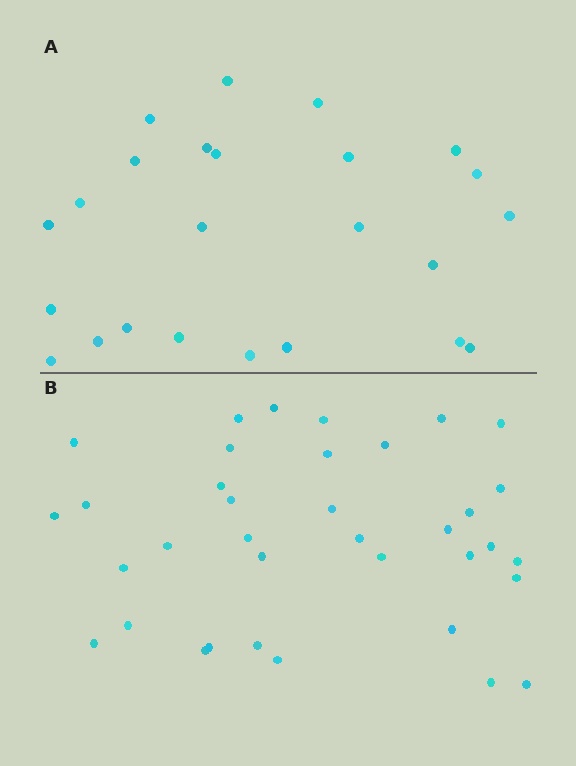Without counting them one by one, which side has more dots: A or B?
Region B (the bottom region) has more dots.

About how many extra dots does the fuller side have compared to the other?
Region B has roughly 12 or so more dots than region A.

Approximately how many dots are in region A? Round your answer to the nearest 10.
About 20 dots. (The exact count is 24, which rounds to 20.)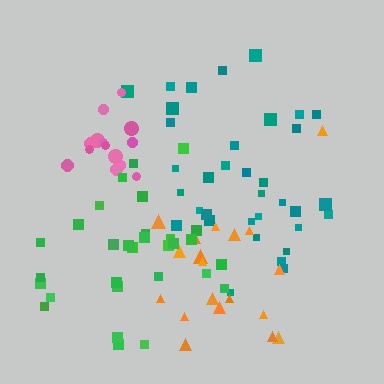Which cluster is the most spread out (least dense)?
Orange.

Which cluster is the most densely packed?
Pink.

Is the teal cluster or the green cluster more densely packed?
Teal.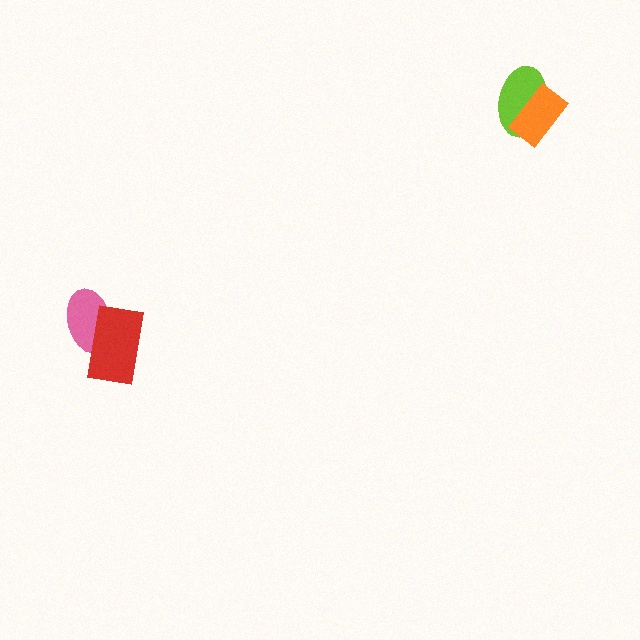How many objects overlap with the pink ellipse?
1 object overlaps with the pink ellipse.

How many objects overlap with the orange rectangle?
1 object overlaps with the orange rectangle.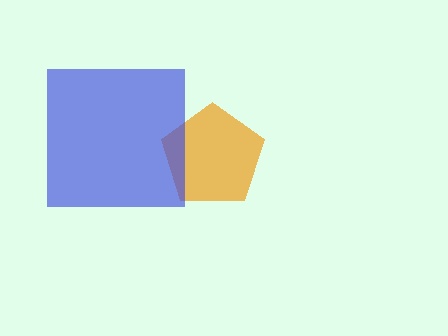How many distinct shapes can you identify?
There are 2 distinct shapes: an orange pentagon, a blue square.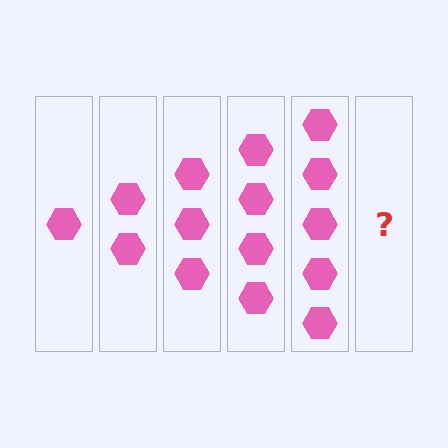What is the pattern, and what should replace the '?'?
The pattern is that each step adds one more hexagon. The '?' should be 6 hexagons.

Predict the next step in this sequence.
The next step is 6 hexagons.